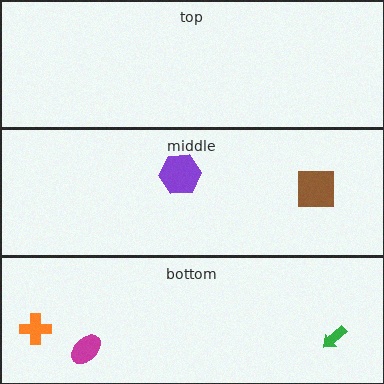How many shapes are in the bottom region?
3.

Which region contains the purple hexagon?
The middle region.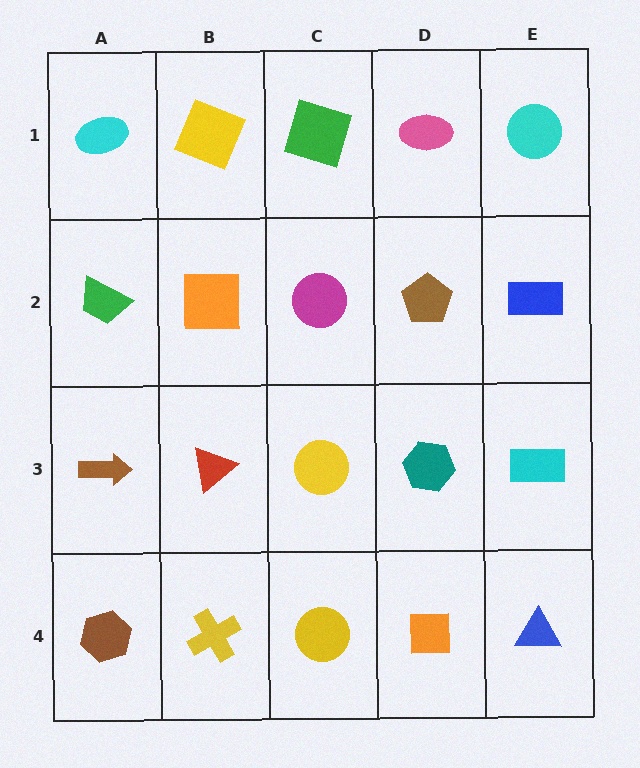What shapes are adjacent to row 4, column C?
A yellow circle (row 3, column C), a yellow cross (row 4, column B), an orange square (row 4, column D).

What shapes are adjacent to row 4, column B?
A red triangle (row 3, column B), a brown hexagon (row 4, column A), a yellow circle (row 4, column C).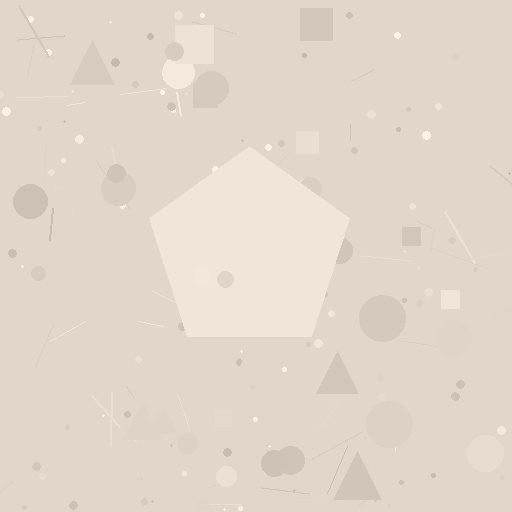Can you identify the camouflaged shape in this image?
The camouflaged shape is a pentagon.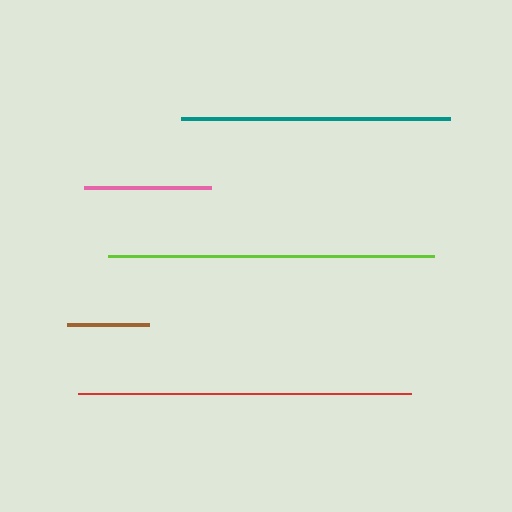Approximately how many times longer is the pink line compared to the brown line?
The pink line is approximately 1.6 times the length of the brown line.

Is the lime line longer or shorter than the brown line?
The lime line is longer than the brown line.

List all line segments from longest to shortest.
From longest to shortest: red, lime, teal, pink, brown.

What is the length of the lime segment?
The lime segment is approximately 326 pixels long.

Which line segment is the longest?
The red line is the longest at approximately 333 pixels.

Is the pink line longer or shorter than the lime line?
The lime line is longer than the pink line.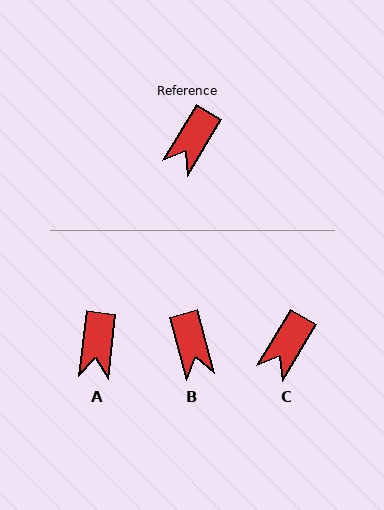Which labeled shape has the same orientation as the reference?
C.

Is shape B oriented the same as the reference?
No, it is off by about 46 degrees.